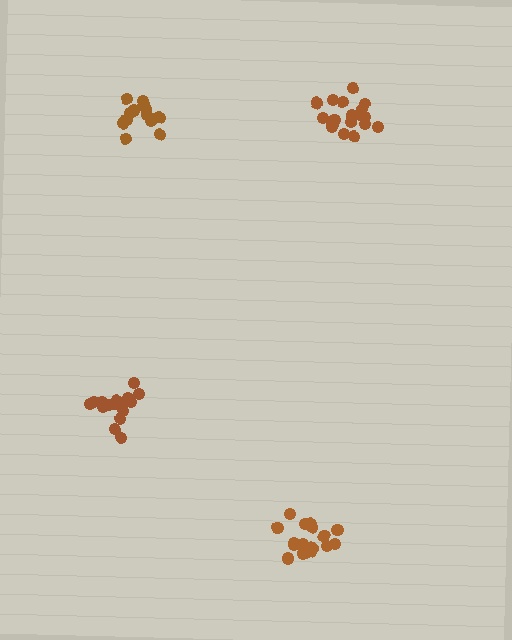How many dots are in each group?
Group 1: 15 dots, Group 2: 20 dots, Group 3: 16 dots, Group 4: 18 dots (69 total).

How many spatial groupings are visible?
There are 4 spatial groupings.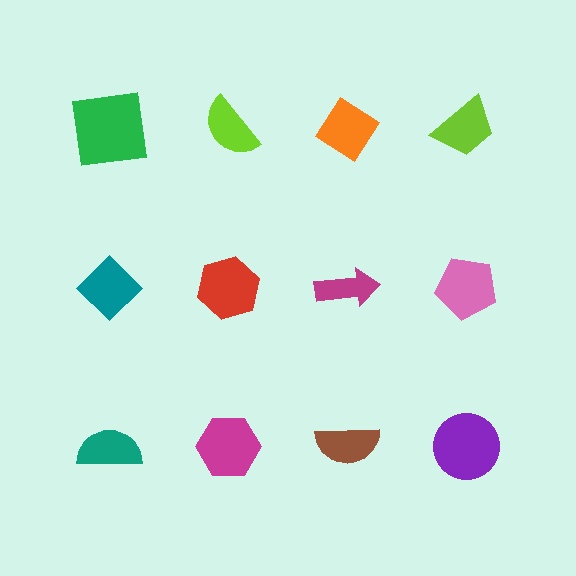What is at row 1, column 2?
A lime semicircle.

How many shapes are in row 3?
4 shapes.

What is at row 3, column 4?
A purple circle.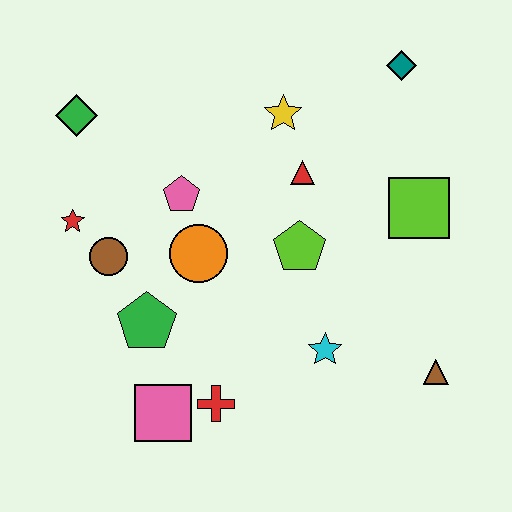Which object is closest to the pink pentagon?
The orange circle is closest to the pink pentagon.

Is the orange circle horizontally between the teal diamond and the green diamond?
Yes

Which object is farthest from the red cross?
The teal diamond is farthest from the red cross.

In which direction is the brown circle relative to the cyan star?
The brown circle is to the left of the cyan star.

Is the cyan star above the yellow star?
No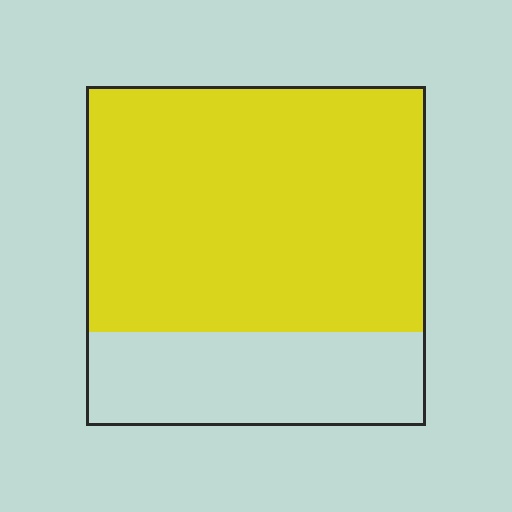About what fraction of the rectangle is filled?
About three quarters (3/4).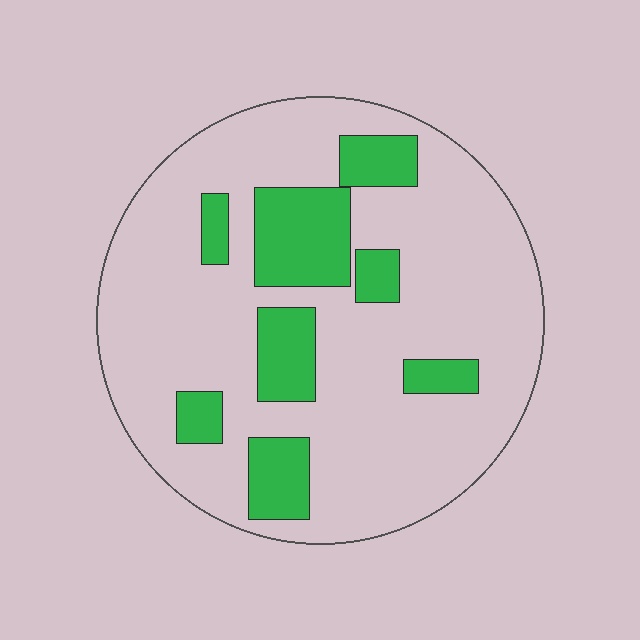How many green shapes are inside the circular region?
8.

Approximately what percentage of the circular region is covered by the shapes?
Approximately 20%.